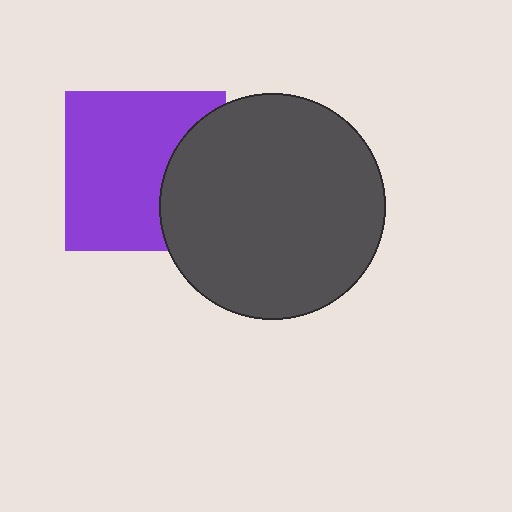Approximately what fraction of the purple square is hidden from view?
Roughly 30% of the purple square is hidden behind the dark gray circle.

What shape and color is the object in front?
The object in front is a dark gray circle.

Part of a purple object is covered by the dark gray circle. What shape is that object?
It is a square.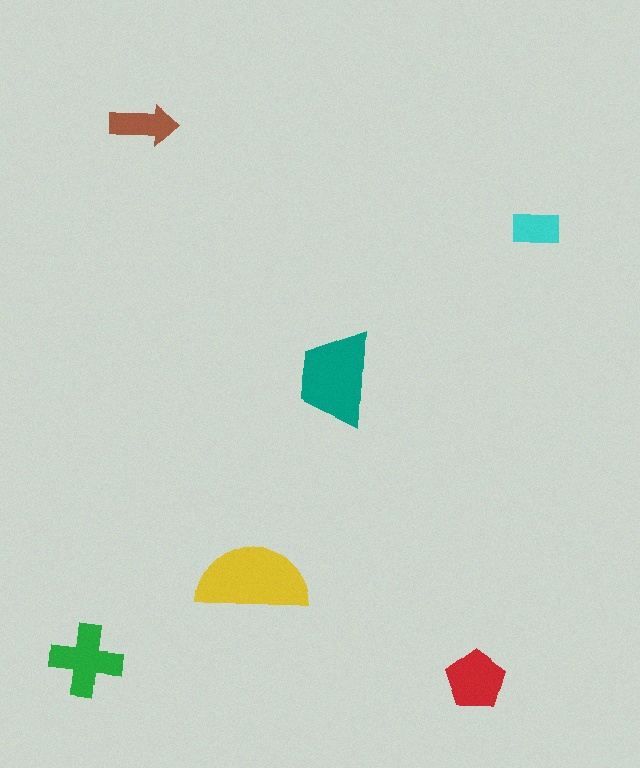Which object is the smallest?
The cyan rectangle.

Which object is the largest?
The yellow semicircle.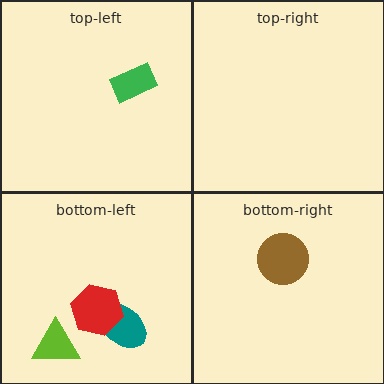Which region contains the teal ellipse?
The bottom-left region.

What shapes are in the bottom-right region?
The brown circle.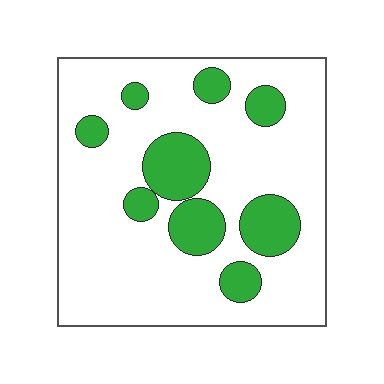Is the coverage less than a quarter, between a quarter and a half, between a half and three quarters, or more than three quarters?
Less than a quarter.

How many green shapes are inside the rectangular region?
9.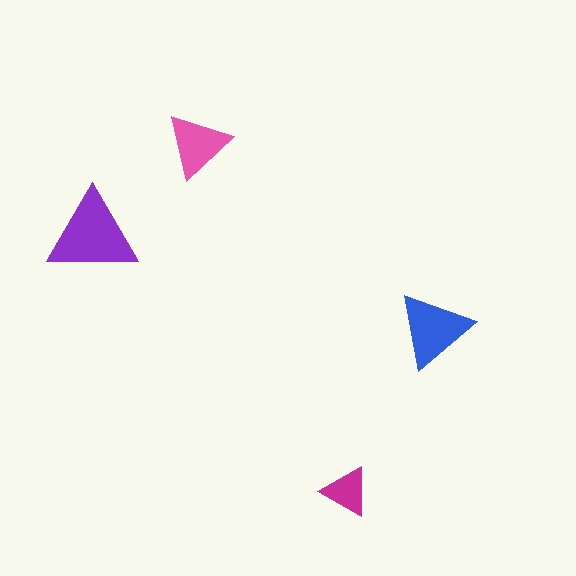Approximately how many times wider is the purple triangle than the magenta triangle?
About 2 times wider.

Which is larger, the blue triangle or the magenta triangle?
The blue one.